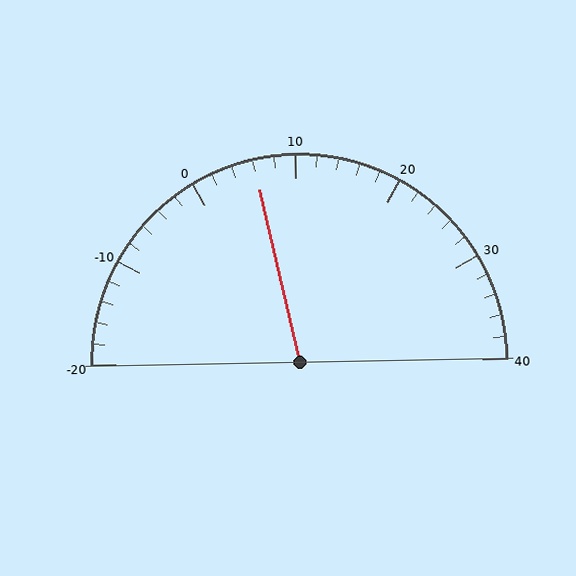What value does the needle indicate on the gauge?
The needle indicates approximately 6.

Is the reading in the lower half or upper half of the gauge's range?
The reading is in the lower half of the range (-20 to 40).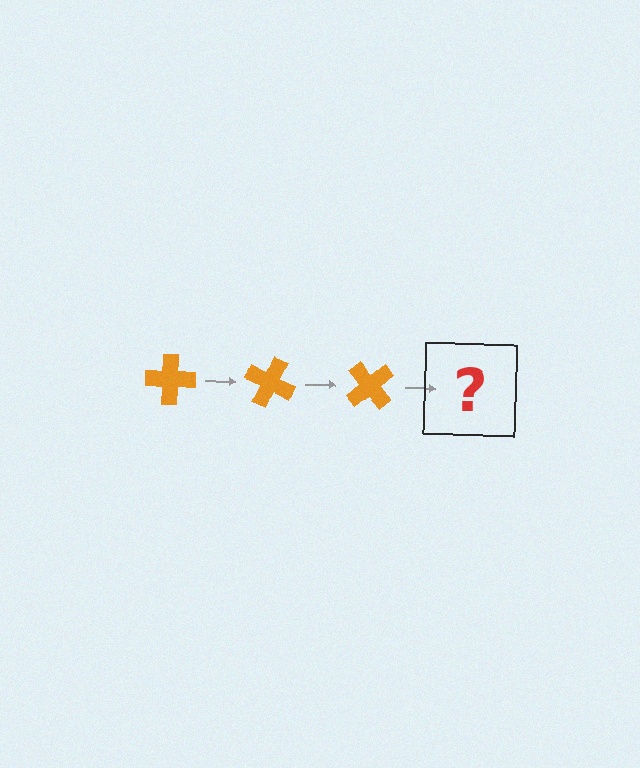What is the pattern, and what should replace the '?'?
The pattern is that the cross rotates 25 degrees each step. The '?' should be an orange cross rotated 75 degrees.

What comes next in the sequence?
The next element should be an orange cross rotated 75 degrees.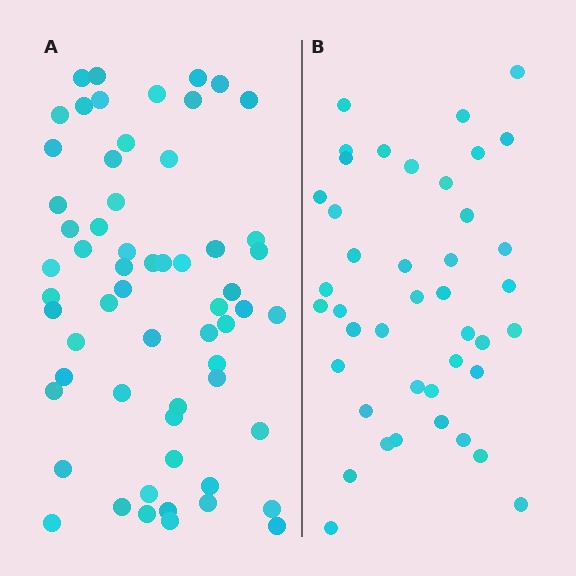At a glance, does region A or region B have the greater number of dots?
Region A (the left region) has more dots.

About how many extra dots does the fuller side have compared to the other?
Region A has approximately 20 more dots than region B.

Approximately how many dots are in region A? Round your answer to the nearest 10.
About 60 dots.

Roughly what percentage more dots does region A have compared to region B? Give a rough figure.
About 45% more.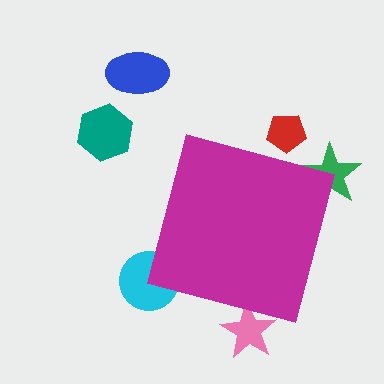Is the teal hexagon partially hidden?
No, the teal hexagon is fully visible.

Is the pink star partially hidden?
Yes, the pink star is partially hidden behind the magenta square.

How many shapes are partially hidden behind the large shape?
4 shapes are partially hidden.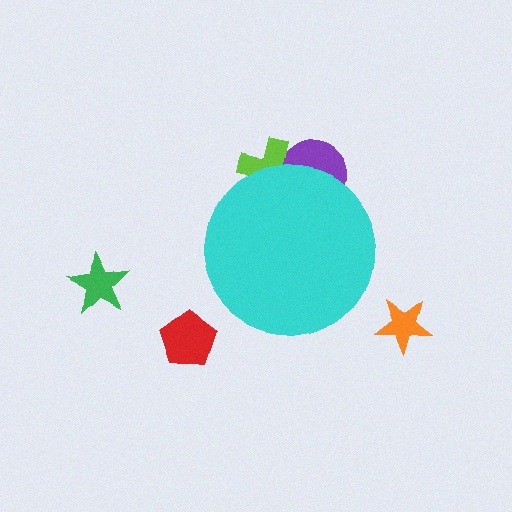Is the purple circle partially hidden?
Yes, the purple circle is partially hidden behind the cyan circle.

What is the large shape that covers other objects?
A cyan circle.